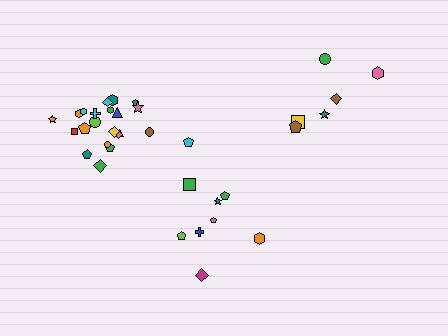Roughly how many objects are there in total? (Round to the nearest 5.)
Roughly 35 objects in total.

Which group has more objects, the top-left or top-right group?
The top-left group.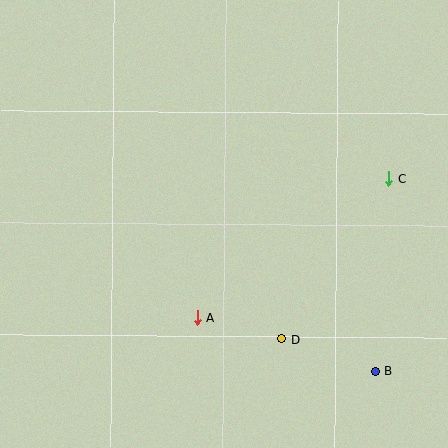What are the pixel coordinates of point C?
Point C is at (389, 179).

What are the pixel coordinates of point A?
Point A is at (198, 317).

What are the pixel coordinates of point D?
Point D is at (282, 339).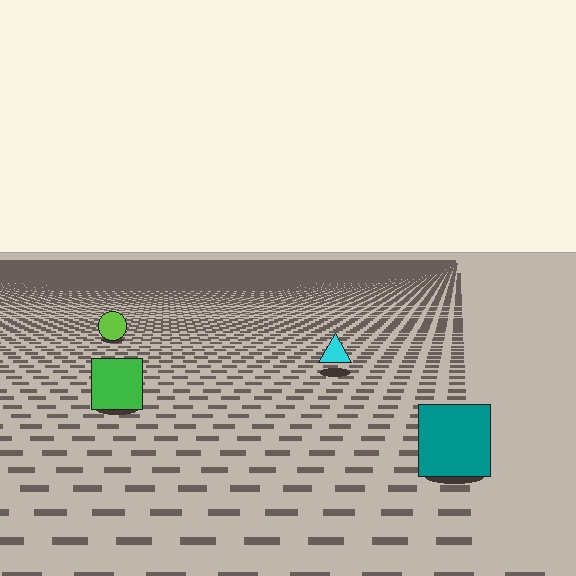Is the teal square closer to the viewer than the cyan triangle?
Yes. The teal square is closer — you can tell from the texture gradient: the ground texture is coarser near it.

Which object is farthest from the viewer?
The lime circle is farthest from the viewer. It appears smaller and the ground texture around it is denser.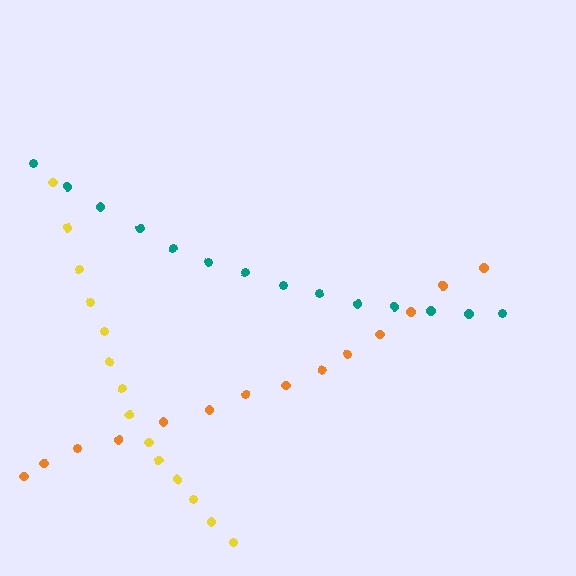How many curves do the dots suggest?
There are 3 distinct paths.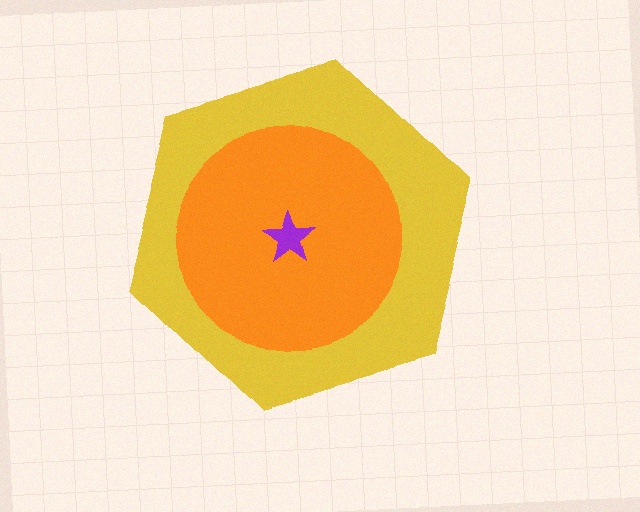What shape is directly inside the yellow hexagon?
The orange circle.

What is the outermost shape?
The yellow hexagon.